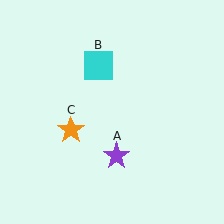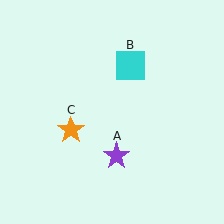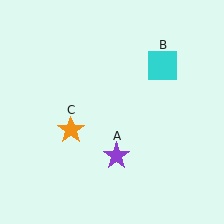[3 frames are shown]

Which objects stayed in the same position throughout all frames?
Purple star (object A) and orange star (object C) remained stationary.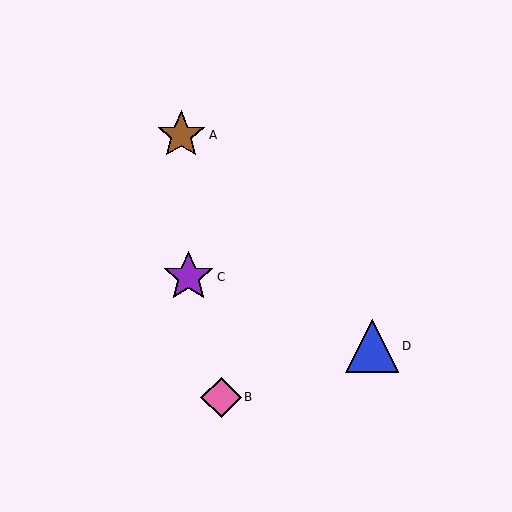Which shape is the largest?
The blue triangle (labeled D) is the largest.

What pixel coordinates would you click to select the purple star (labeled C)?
Click at (189, 277) to select the purple star C.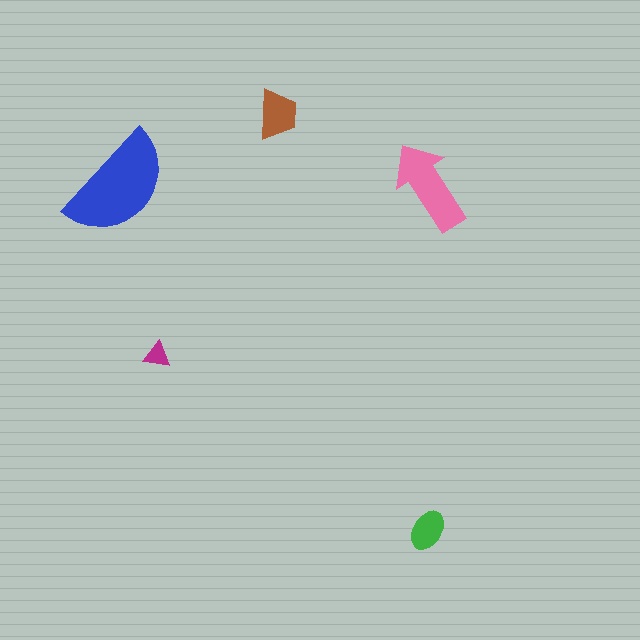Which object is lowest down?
The green ellipse is bottommost.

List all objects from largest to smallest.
The blue semicircle, the pink arrow, the brown trapezoid, the green ellipse, the magenta triangle.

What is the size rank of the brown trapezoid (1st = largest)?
3rd.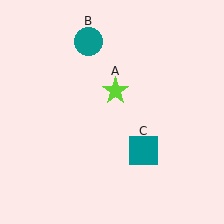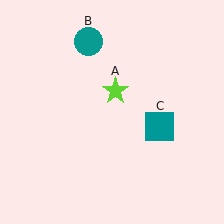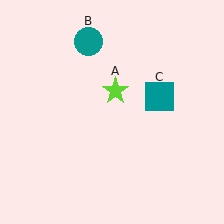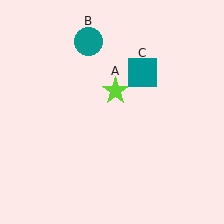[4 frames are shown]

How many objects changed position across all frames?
1 object changed position: teal square (object C).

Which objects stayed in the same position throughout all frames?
Lime star (object A) and teal circle (object B) remained stationary.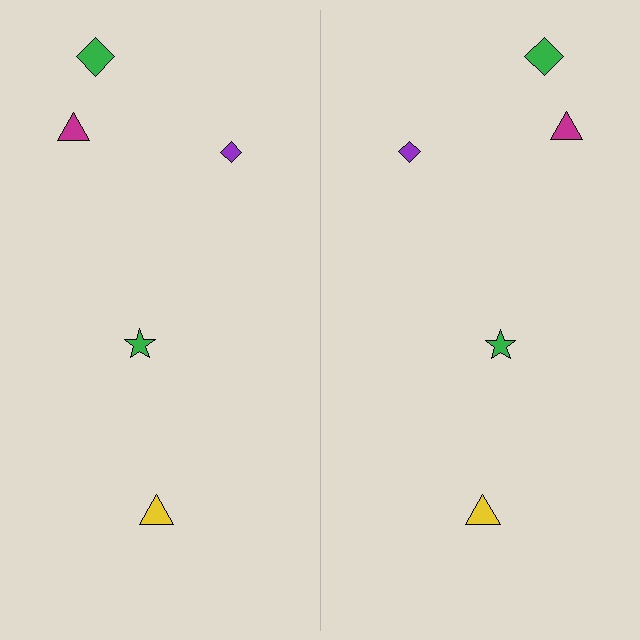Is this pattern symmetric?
Yes, this pattern has bilateral (reflection) symmetry.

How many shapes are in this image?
There are 10 shapes in this image.